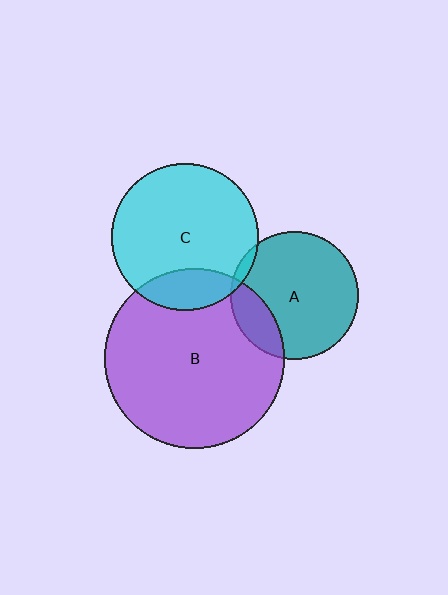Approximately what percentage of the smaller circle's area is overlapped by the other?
Approximately 20%.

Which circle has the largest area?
Circle B (purple).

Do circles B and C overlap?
Yes.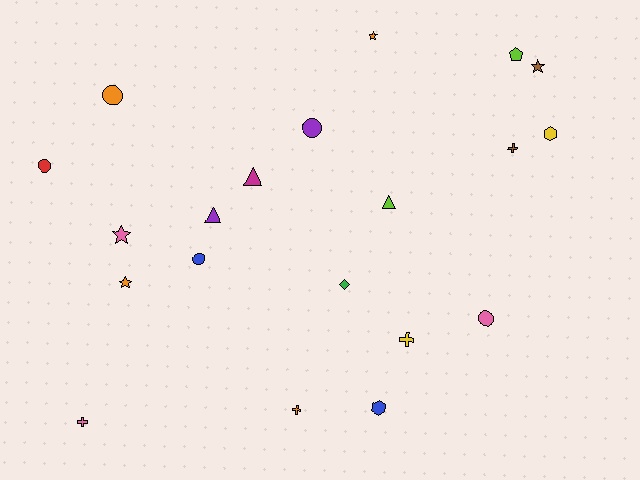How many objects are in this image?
There are 20 objects.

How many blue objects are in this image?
There are 2 blue objects.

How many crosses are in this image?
There are 4 crosses.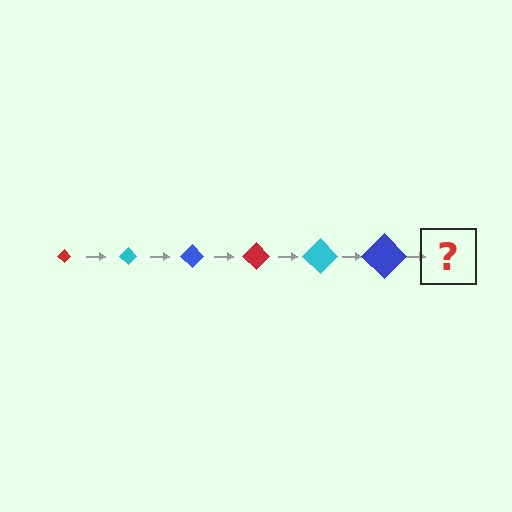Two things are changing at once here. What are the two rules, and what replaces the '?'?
The two rules are that the diamond grows larger each step and the color cycles through red, cyan, and blue. The '?' should be a red diamond, larger than the previous one.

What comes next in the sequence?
The next element should be a red diamond, larger than the previous one.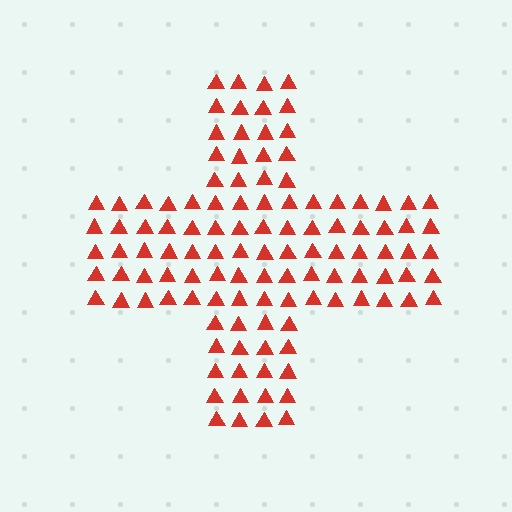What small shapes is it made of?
It is made of small triangles.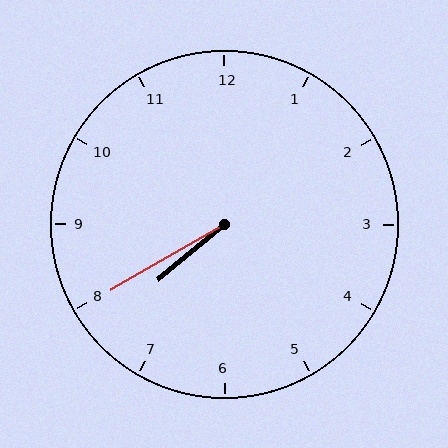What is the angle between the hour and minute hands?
Approximately 10 degrees.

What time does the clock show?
7:40.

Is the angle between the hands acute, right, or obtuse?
It is acute.